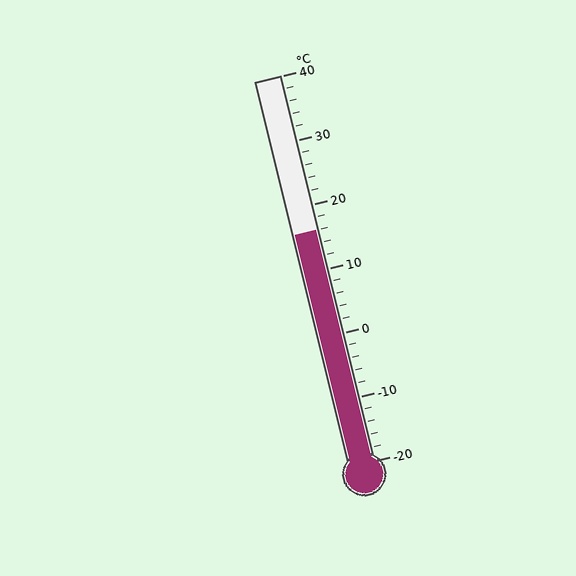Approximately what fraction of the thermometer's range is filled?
The thermometer is filled to approximately 60% of its range.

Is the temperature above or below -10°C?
The temperature is above -10°C.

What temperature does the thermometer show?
The thermometer shows approximately 16°C.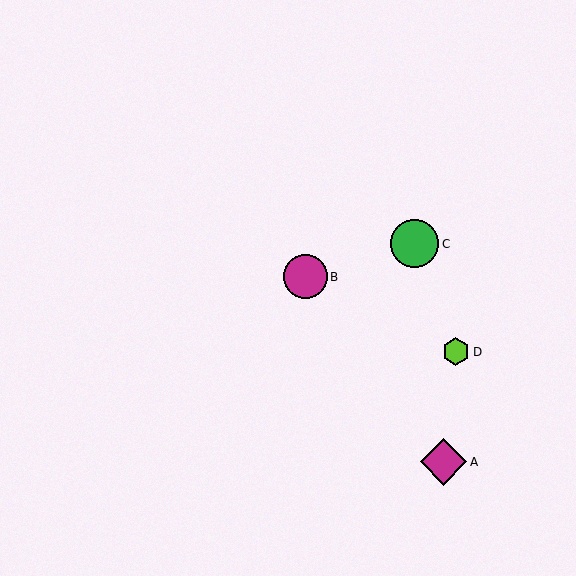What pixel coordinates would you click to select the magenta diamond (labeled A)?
Click at (444, 462) to select the magenta diamond A.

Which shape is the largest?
The green circle (labeled C) is the largest.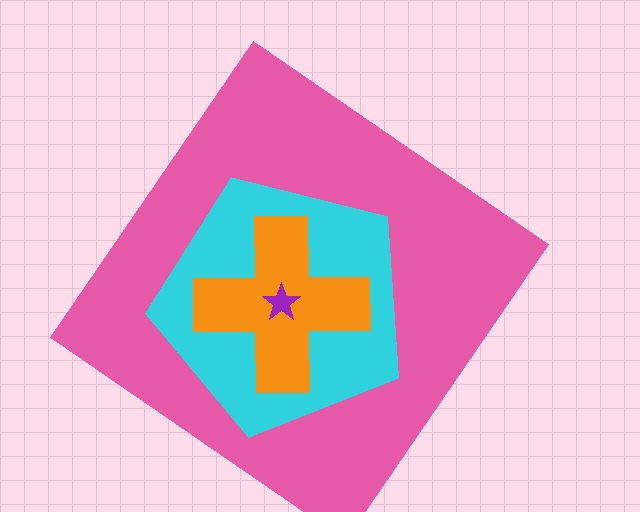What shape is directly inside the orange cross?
The purple star.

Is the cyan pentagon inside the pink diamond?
Yes.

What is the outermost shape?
The pink diamond.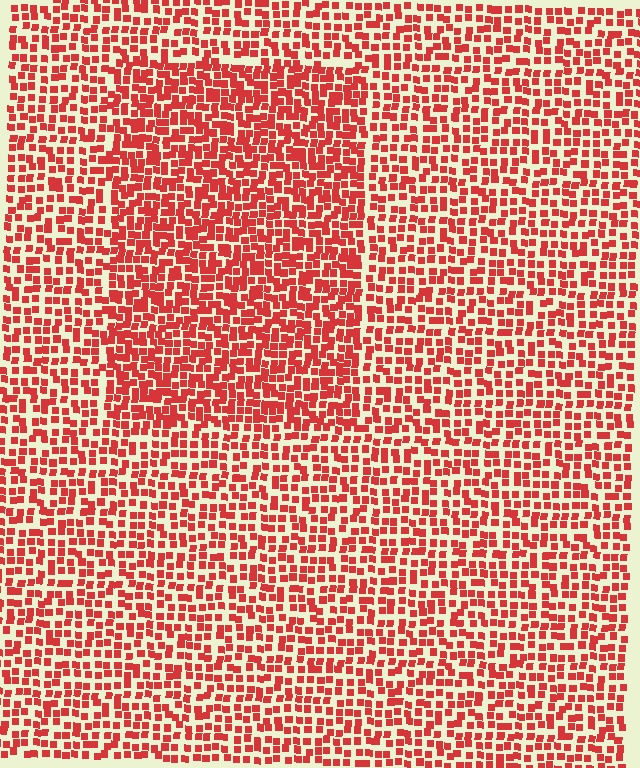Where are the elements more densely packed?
The elements are more densely packed inside the rectangle boundary.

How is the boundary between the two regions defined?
The boundary is defined by a change in element density (approximately 1.5x ratio). All elements are the same color, size, and shape.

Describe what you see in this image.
The image contains small red elements arranged at two different densities. A rectangle-shaped region is visible where the elements are more densely packed than the surrounding area.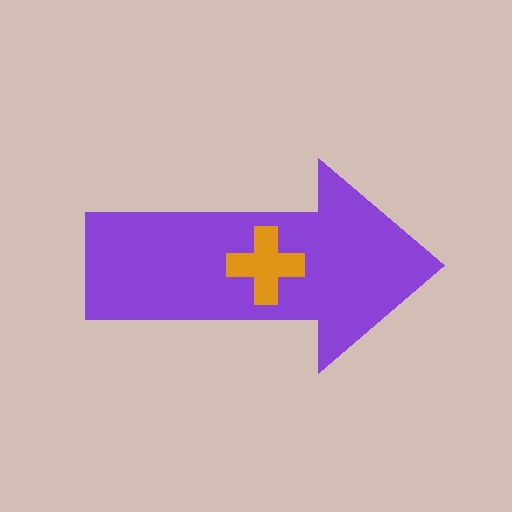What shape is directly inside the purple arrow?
The orange cross.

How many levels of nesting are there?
2.